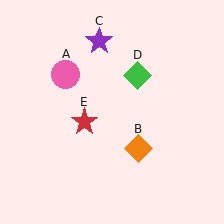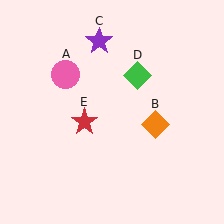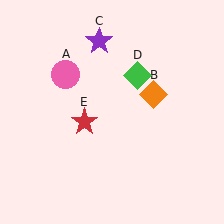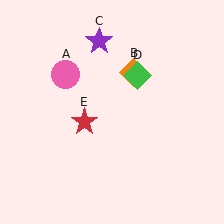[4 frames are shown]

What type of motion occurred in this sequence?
The orange diamond (object B) rotated counterclockwise around the center of the scene.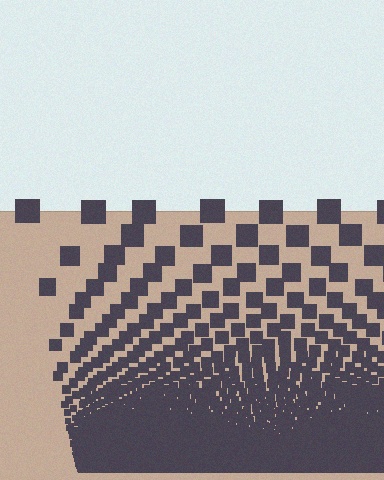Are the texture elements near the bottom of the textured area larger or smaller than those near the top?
Smaller. The gradient is inverted — elements near the bottom are smaller and denser.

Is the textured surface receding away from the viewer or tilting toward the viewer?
The surface appears to tilt toward the viewer. Texture elements get larger and sparser toward the top.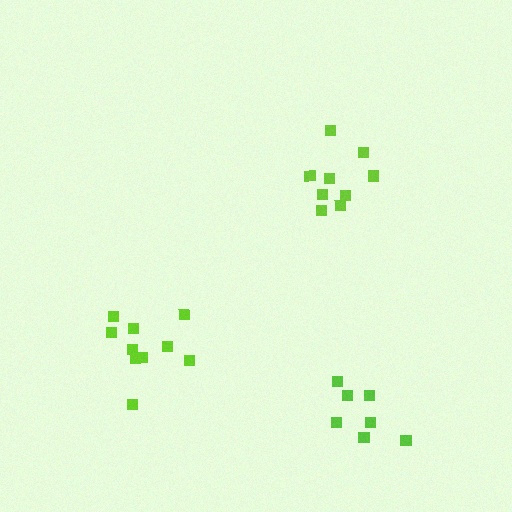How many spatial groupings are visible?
There are 3 spatial groupings.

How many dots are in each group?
Group 1: 10 dots, Group 2: 9 dots, Group 3: 8 dots (27 total).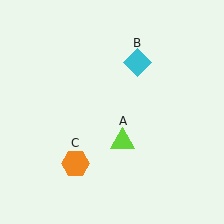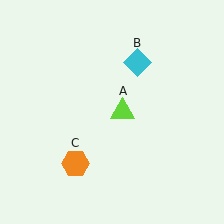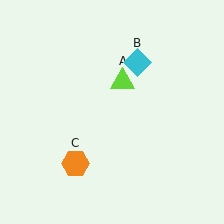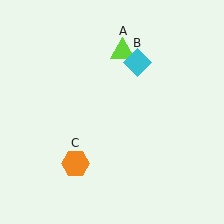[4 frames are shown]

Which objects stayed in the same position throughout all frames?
Cyan diamond (object B) and orange hexagon (object C) remained stationary.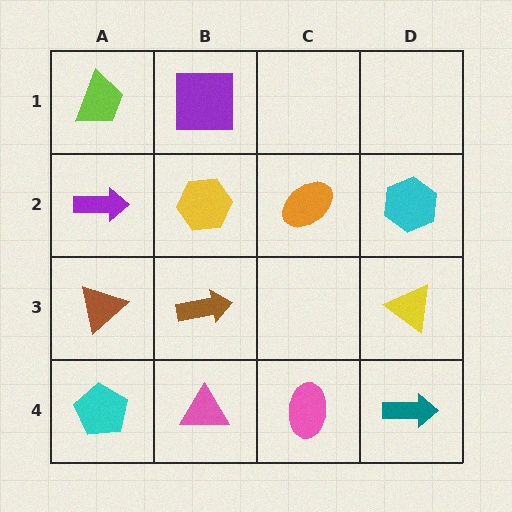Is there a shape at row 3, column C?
No, that cell is empty.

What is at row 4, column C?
A pink ellipse.